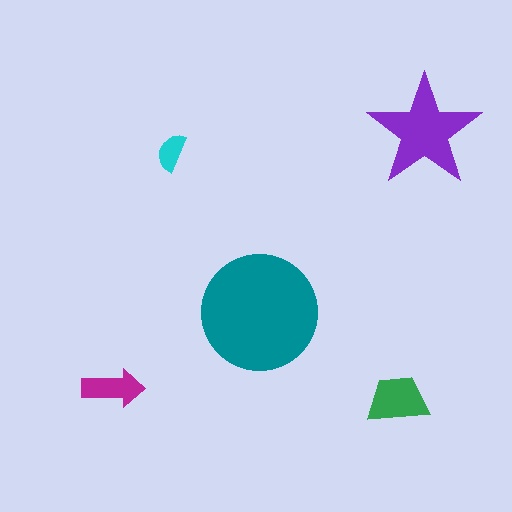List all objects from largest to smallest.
The teal circle, the purple star, the green trapezoid, the magenta arrow, the cyan semicircle.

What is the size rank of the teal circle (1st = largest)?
1st.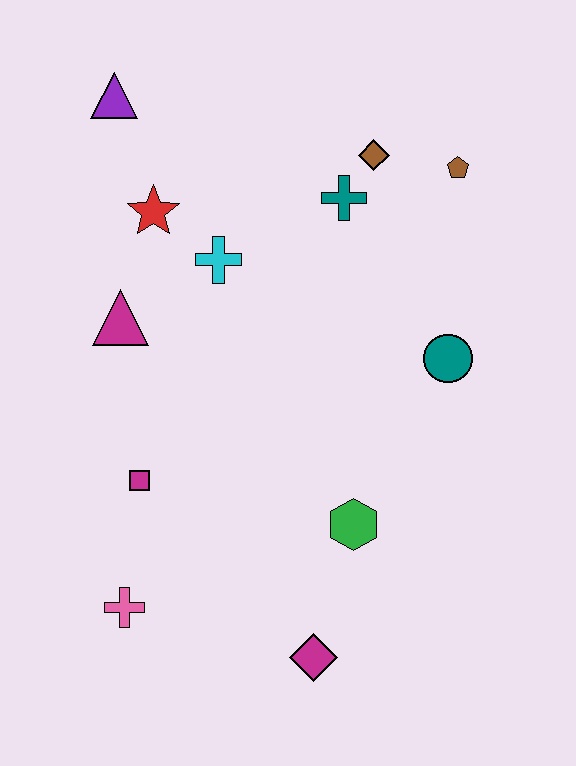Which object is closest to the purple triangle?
The red star is closest to the purple triangle.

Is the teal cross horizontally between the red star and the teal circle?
Yes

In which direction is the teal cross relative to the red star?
The teal cross is to the right of the red star.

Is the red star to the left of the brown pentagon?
Yes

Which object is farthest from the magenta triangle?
The magenta diamond is farthest from the magenta triangle.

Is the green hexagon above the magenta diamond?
Yes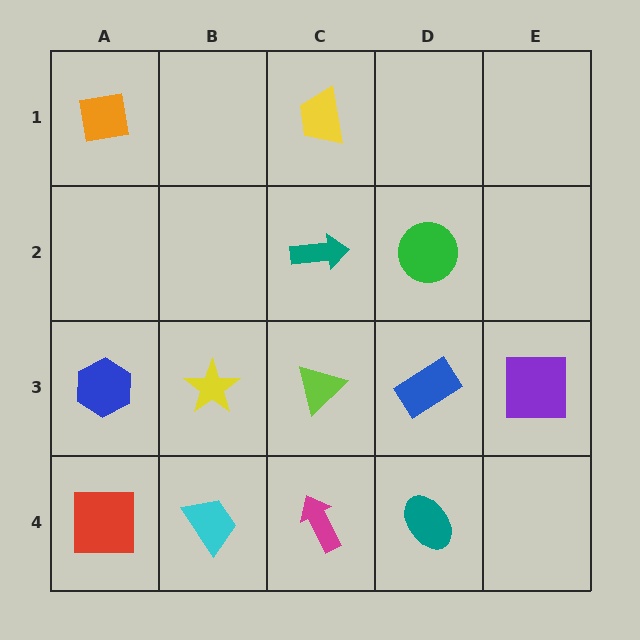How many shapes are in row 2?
2 shapes.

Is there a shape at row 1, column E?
No, that cell is empty.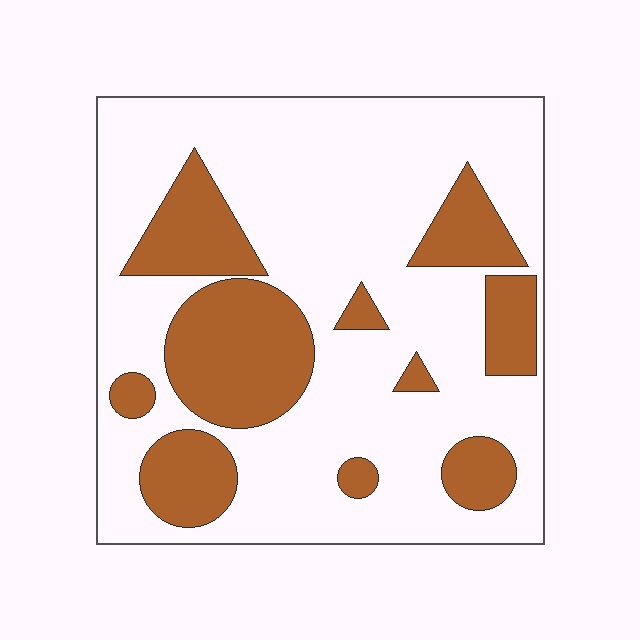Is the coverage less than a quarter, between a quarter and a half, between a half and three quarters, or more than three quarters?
Between a quarter and a half.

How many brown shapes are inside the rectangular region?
10.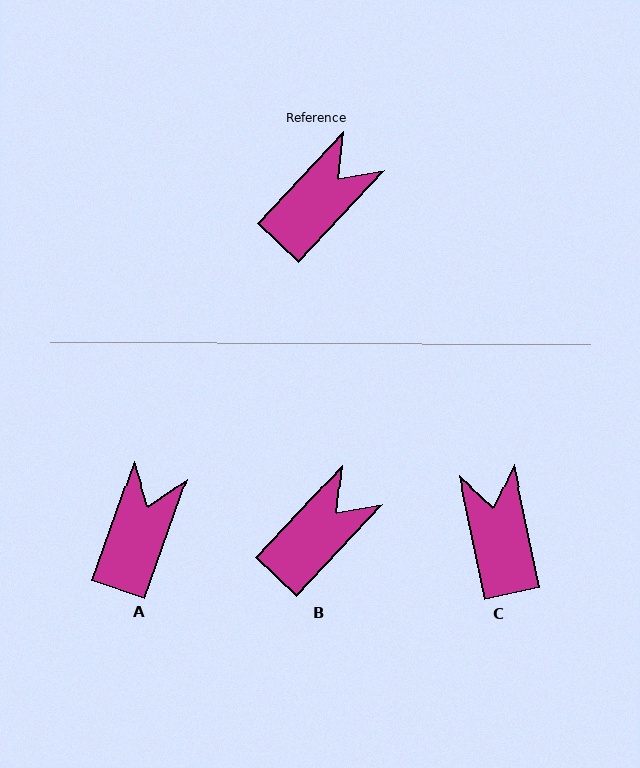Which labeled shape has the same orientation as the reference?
B.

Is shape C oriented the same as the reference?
No, it is off by about 55 degrees.